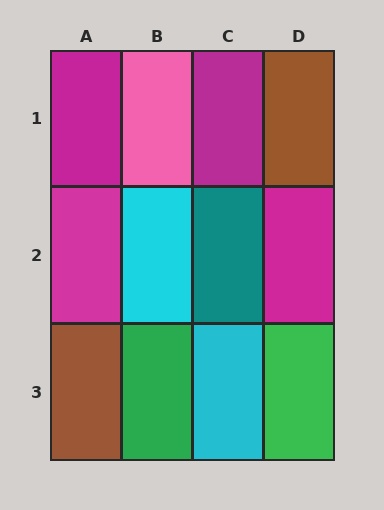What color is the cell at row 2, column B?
Cyan.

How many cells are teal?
1 cell is teal.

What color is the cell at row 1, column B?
Pink.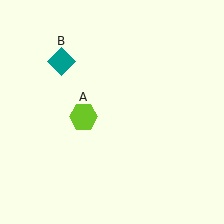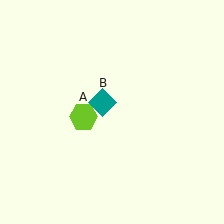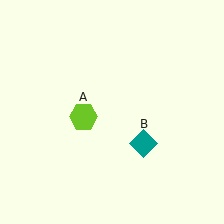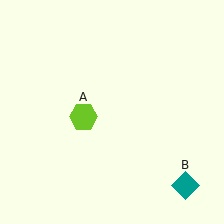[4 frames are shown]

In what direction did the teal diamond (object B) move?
The teal diamond (object B) moved down and to the right.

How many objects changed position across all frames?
1 object changed position: teal diamond (object B).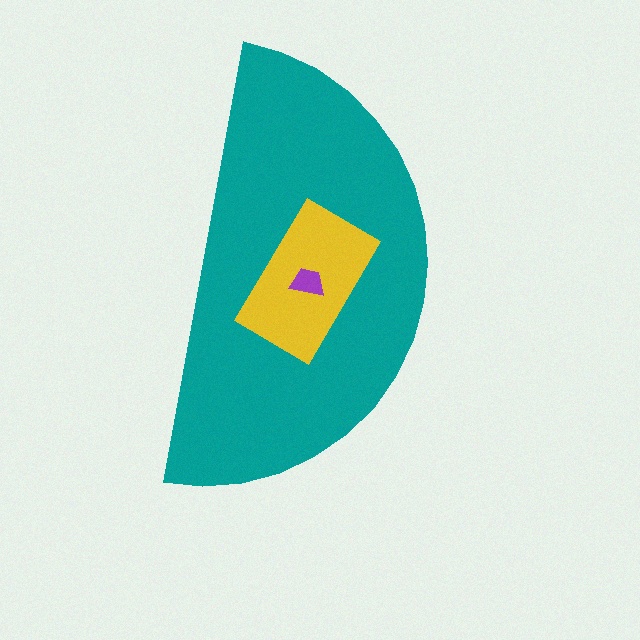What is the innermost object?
The purple trapezoid.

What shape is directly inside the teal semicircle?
The yellow rectangle.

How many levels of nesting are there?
3.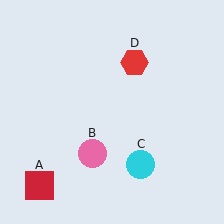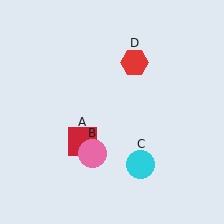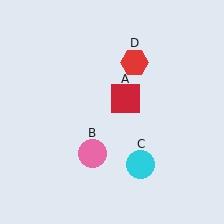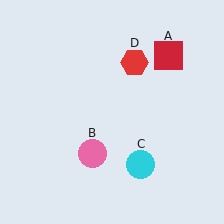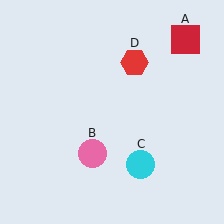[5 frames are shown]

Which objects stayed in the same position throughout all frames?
Pink circle (object B) and cyan circle (object C) and red hexagon (object D) remained stationary.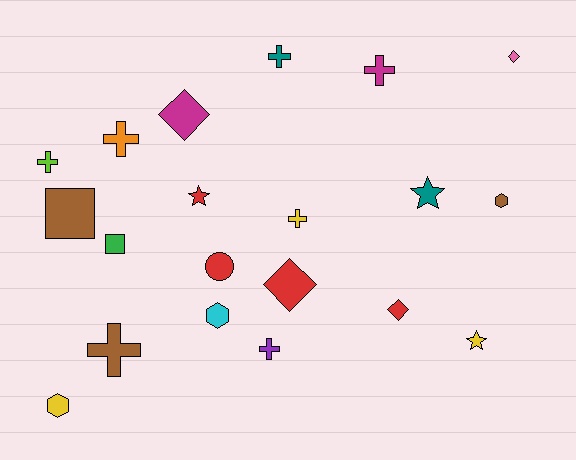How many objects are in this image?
There are 20 objects.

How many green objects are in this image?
There is 1 green object.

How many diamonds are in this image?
There are 4 diamonds.